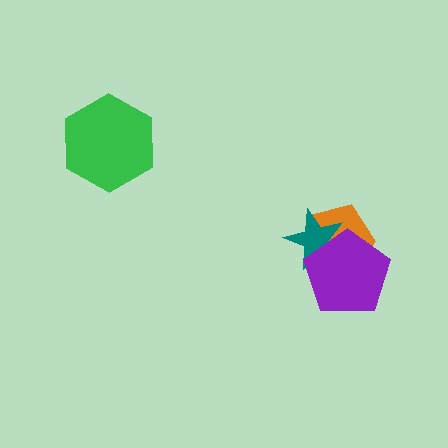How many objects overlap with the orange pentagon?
2 objects overlap with the orange pentagon.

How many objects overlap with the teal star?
2 objects overlap with the teal star.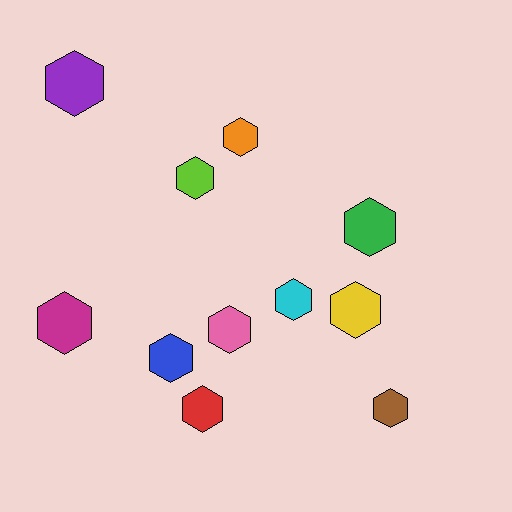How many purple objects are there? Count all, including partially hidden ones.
There is 1 purple object.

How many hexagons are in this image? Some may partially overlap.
There are 11 hexagons.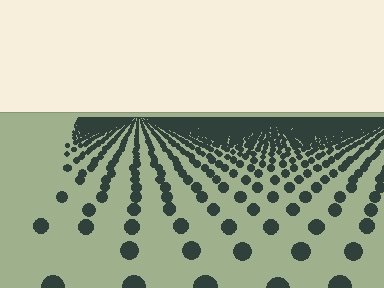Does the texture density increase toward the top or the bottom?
Density increases toward the top.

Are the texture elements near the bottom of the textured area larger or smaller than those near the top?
Larger. Near the bottom, elements are closer to the viewer and appear at a bigger on-screen size.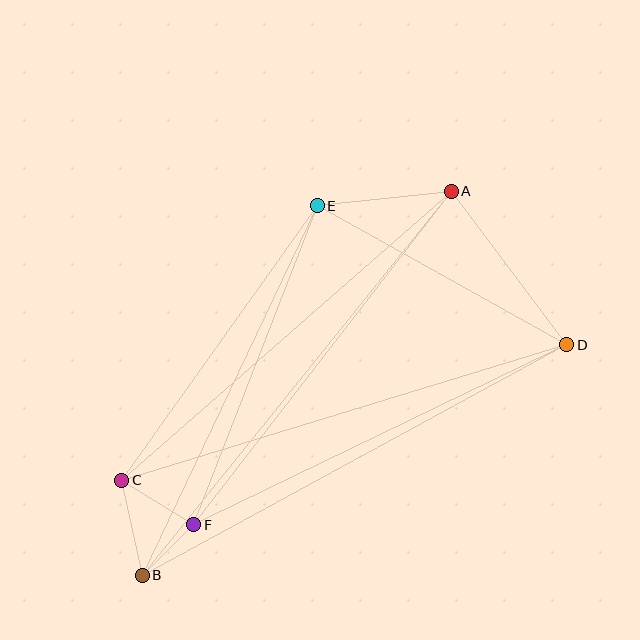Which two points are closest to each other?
Points B and F are closest to each other.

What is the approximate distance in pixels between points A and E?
The distance between A and E is approximately 135 pixels.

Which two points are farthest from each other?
Points A and B are farthest from each other.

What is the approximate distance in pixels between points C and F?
The distance between C and F is approximately 84 pixels.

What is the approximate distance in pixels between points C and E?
The distance between C and E is approximately 337 pixels.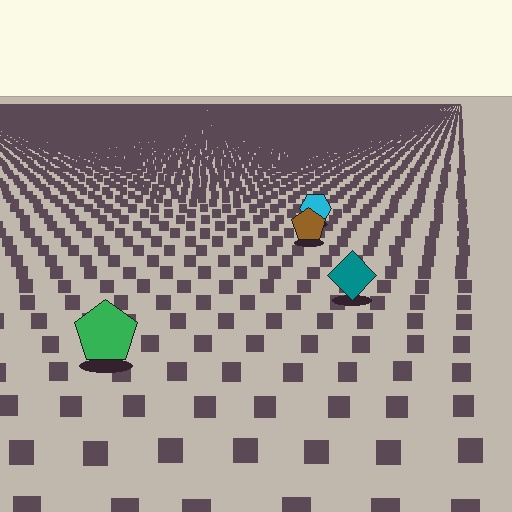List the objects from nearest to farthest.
From nearest to farthest: the green pentagon, the teal diamond, the brown pentagon, the cyan hexagon.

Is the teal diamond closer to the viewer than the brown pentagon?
Yes. The teal diamond is closer — you can tell from the texture gradient: the ground texture is coarser near it.